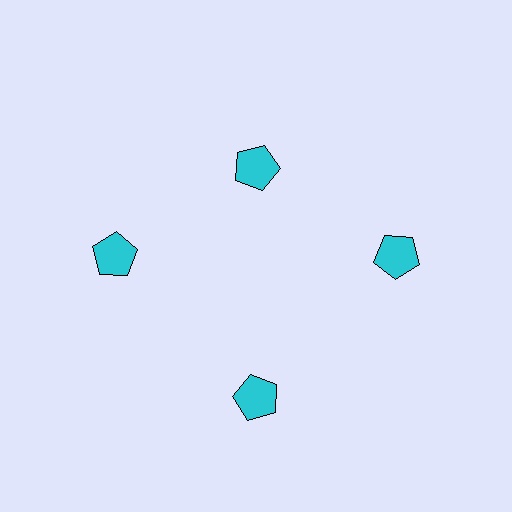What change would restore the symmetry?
The symmetry would be restored by moving it outward, back onto the ring so that all 4 pentagons sit at equal angles and equal distance from the center.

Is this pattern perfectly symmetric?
No. The 4 cyan pentagons are arranged in a ring, but one element near the 12 o'clock position is pulled inward toward the center, breaking the 4-fold rotational symmetry.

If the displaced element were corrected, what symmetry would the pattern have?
It would have 4-fold rotational symmetry — the pattern would map onto itself every 90 degrees.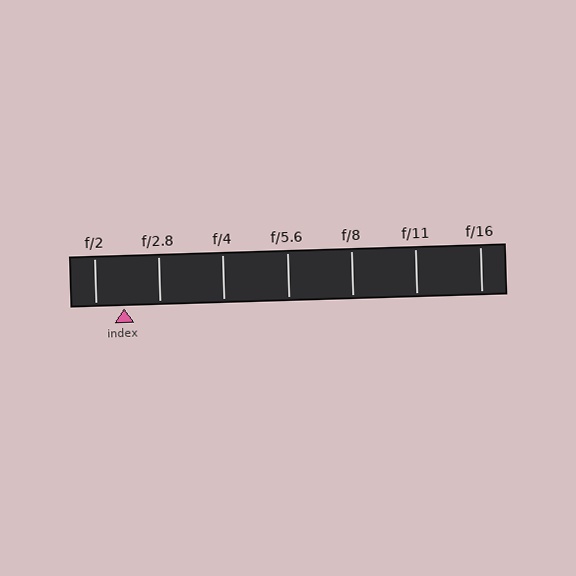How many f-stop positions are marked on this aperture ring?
There are 7 f-stop positions marked.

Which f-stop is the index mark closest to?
The index mark is closest to f/2.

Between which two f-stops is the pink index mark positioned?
The index mark is between f/2 and f/2.8.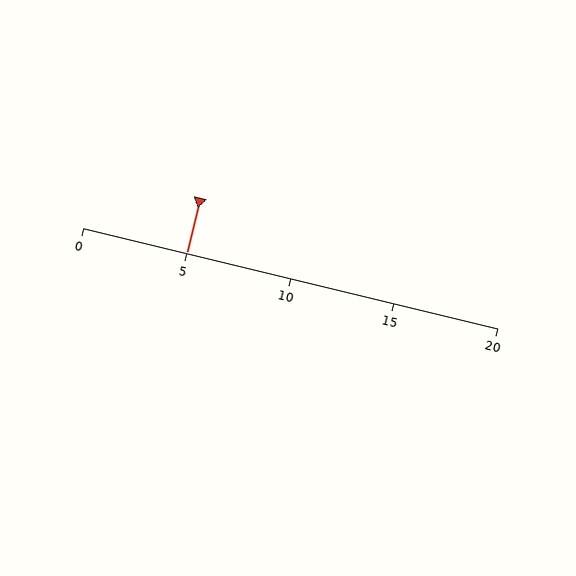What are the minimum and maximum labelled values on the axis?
The axis runs from 0 to 20.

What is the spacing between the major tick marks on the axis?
The major ticks are spaced 5 apart.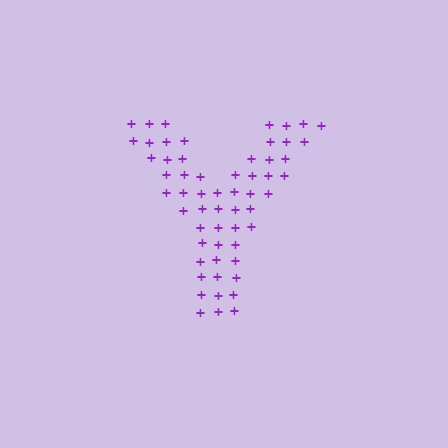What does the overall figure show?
The overall figure shows the letter Y.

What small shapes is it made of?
It is made of small plus signs.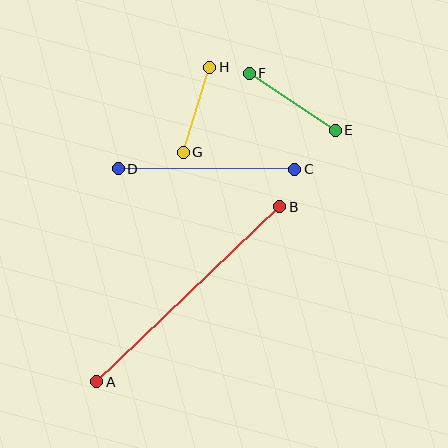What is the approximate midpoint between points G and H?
The midpoint is at approximately (197, 110) pixels.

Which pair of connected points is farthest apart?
Points A and B are farthest apart.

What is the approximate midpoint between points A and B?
The midpoint is at approximately (188, 294) pixels.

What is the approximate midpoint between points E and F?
The midpoint is at approximately (292, 102) pixels.